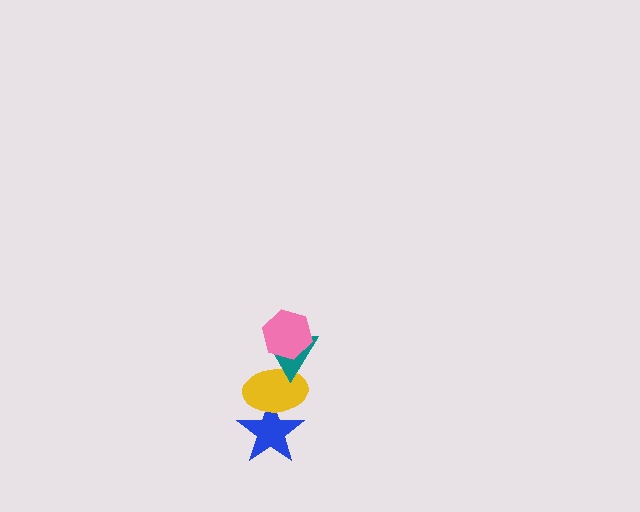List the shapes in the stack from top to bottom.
From top to bottom: the pink hexagon, the teal triangle, the yellow ellipse, the blue star.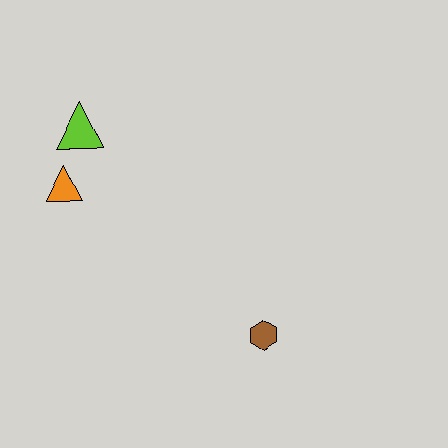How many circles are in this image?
There are no circles.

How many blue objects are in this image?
There are no blue objects.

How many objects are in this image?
There are 3 objects.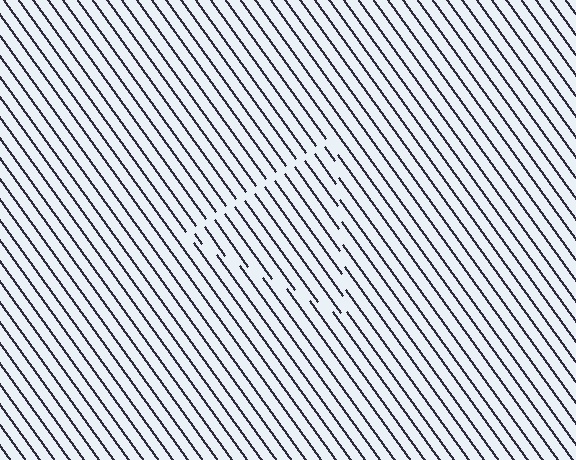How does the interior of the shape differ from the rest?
The interior of the shape contains the same grating, shifted by half a period — the contour is defined by the phase discontinuity where line-ends from the inner and outer gratings abut.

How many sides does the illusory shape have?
3 sides — the line-ends trace a triangle.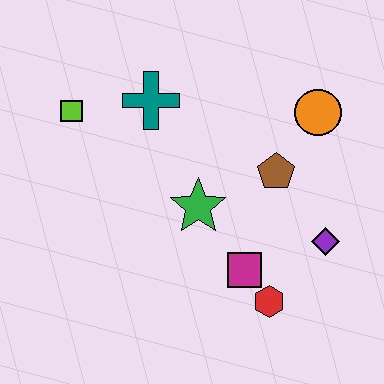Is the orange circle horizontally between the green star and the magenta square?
No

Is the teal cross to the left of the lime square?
No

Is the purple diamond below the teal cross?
Yes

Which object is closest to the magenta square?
The red hexagon is closest to the magenta square.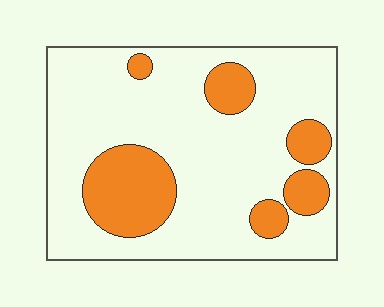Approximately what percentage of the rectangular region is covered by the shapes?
Approximately 25%.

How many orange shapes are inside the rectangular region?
6.